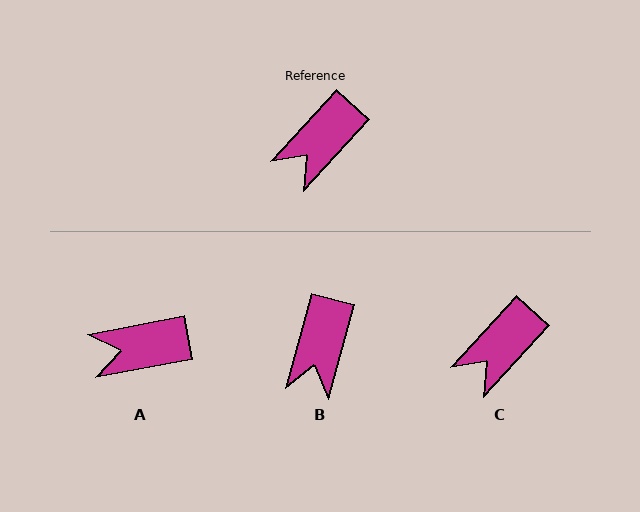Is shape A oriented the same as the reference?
No, it is off by about 37 degrees.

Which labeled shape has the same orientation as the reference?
C.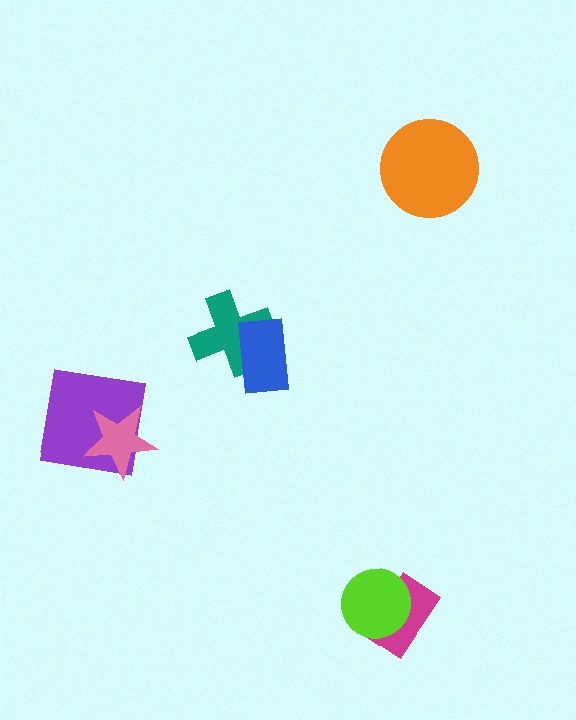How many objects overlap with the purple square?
1 object overlaps with the purple square.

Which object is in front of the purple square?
The pink star is in front of the purple square.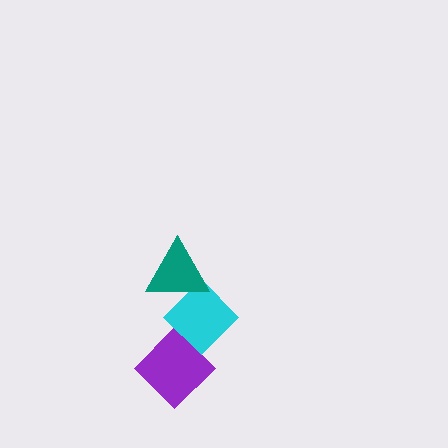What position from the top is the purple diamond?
The purple diamond is 3rd from the top.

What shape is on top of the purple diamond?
The cyan diamond is on top of the purple diamond.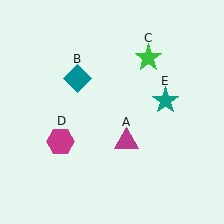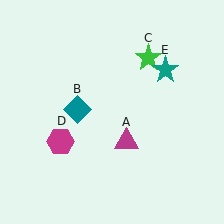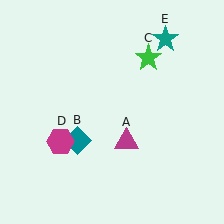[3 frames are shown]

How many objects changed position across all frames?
2 objects changed position: teal diamond (object B), teal star (object E).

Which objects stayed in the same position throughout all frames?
Magenta triangle (object A) and green star (object C) and magenta hexagon (object D) remained stationary.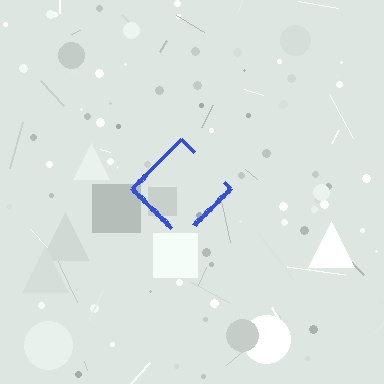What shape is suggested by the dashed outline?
The dashed outline suggests a diamond.